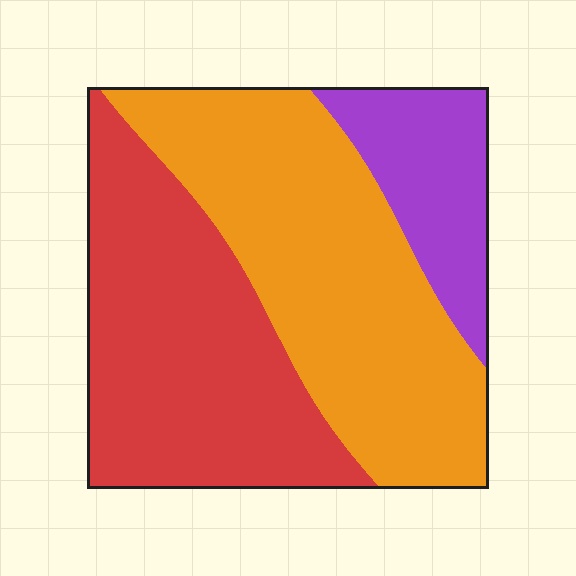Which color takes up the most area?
Orange, at roughly 45%.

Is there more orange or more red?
Orange.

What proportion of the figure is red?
Red takes up between a third and a half of the figure.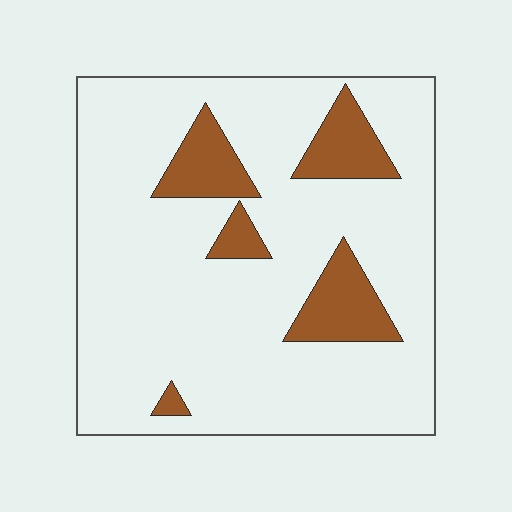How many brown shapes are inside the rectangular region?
5.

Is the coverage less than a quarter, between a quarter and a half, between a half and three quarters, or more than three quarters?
Less than a quarter.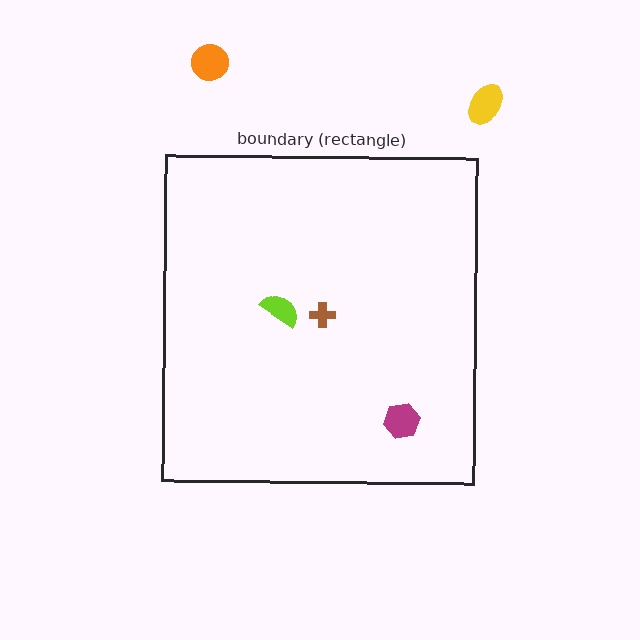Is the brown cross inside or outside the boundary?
Inside.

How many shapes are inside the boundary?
3 inside, 2 outside.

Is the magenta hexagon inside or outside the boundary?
Inside.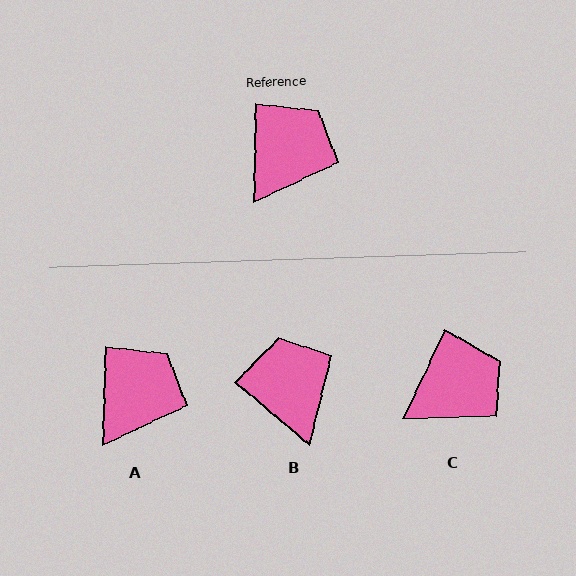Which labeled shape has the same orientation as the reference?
A.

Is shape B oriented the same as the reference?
No, it is off by about 52 degrees.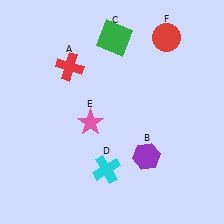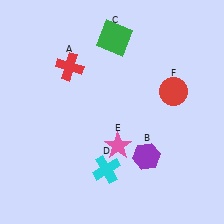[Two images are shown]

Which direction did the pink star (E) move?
The pink star (E) moved right.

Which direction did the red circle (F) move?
The red circle (F) moved down.